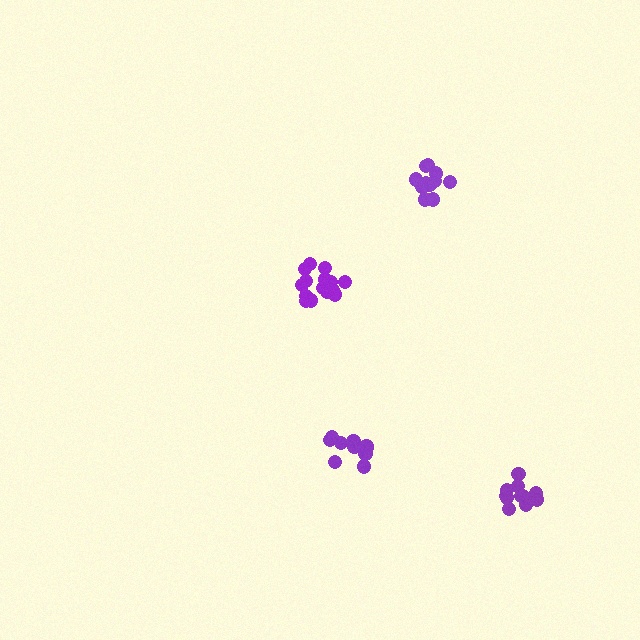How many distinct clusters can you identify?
There are 4 distinct clusters.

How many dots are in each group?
Group 1: 11 dots, Group 2: 11 dots, Group 3: 10 dots, Group 4: 16 dots (48 total).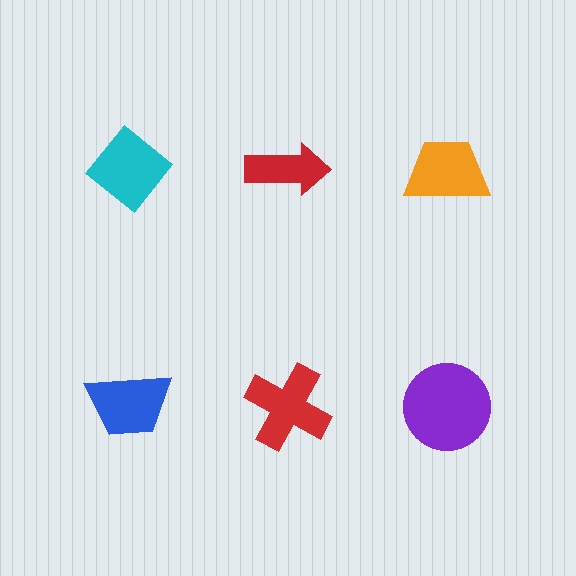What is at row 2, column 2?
A red cross.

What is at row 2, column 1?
A blue trapezoid.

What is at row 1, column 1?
A cyan diamond.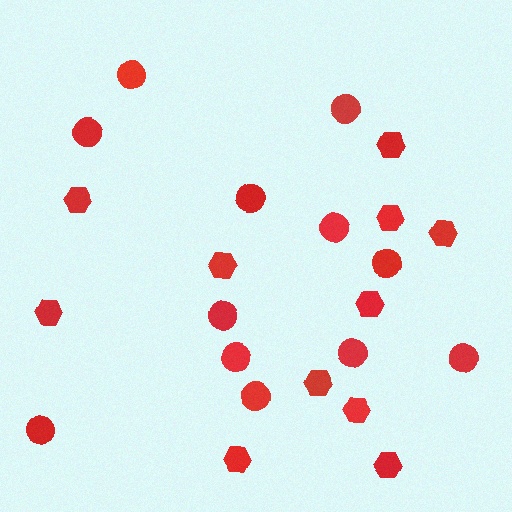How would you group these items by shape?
There are 2 groups: one group of circles (12) and one group of hexagons (11).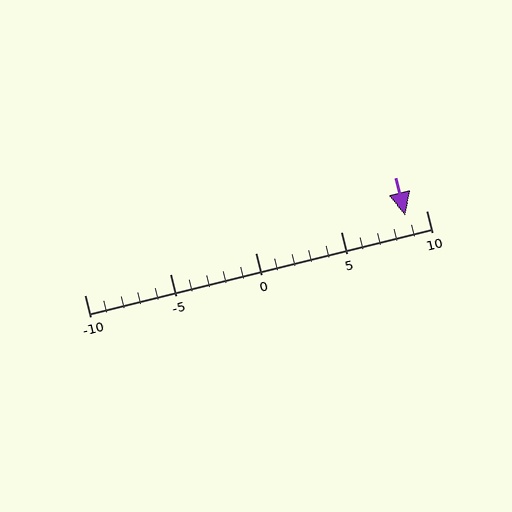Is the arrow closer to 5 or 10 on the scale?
The arrow is closer to 10.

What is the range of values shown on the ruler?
The ruler shows values from -10 to 10.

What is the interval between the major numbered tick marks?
The major tick marks are spaced 5 units apart.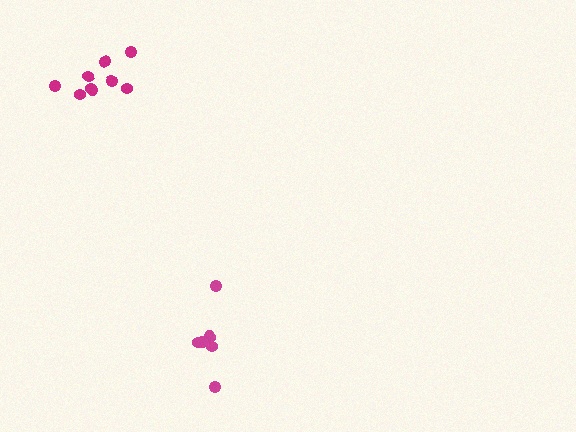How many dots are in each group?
Group 1: 9 dots, Group 2: 7 dots (16 total).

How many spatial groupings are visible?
There are 2 spatial groupings.